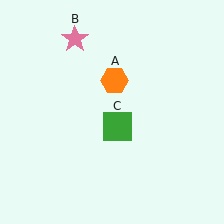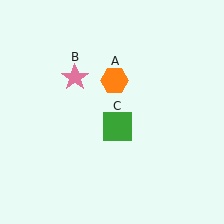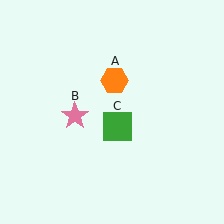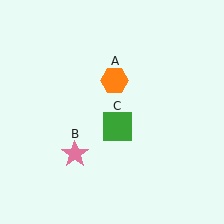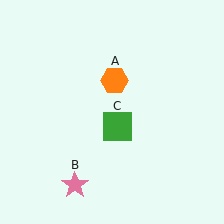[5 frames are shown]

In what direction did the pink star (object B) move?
The pink star (object B) moved down.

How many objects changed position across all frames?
1 object changed position: pink star (object B).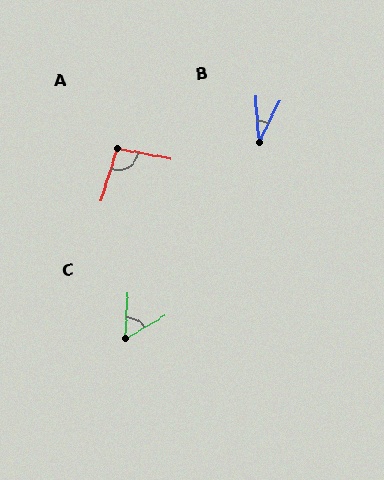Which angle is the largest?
A, at approximately 97 degrees.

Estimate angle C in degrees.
Approximately 56 degrees.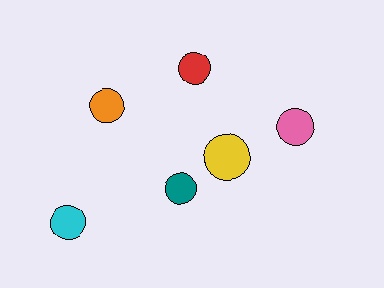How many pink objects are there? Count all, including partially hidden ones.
There is 1 pink object.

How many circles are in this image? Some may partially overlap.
There are 6 circles.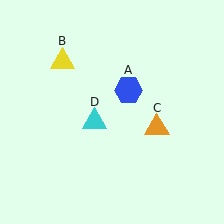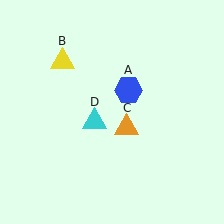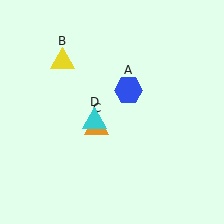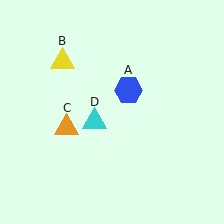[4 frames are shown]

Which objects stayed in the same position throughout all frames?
Blue hexagon (object A) and yellow triangle (object B) and cyan triangle (object D) remained stationary.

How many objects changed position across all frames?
1 object changed position: orange triangle (object C).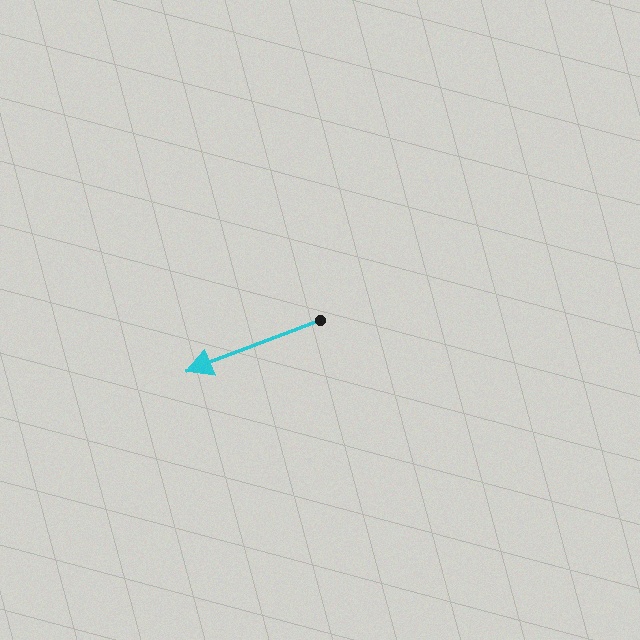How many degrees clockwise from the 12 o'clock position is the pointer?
Approximately 249 degrees.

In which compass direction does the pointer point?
West.